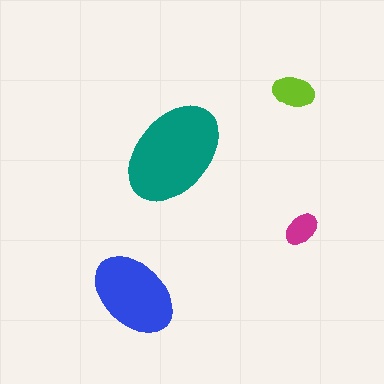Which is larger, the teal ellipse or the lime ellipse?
The teal one.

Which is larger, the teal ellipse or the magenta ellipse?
The teal one.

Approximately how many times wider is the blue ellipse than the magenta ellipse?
About 2.5 times wider.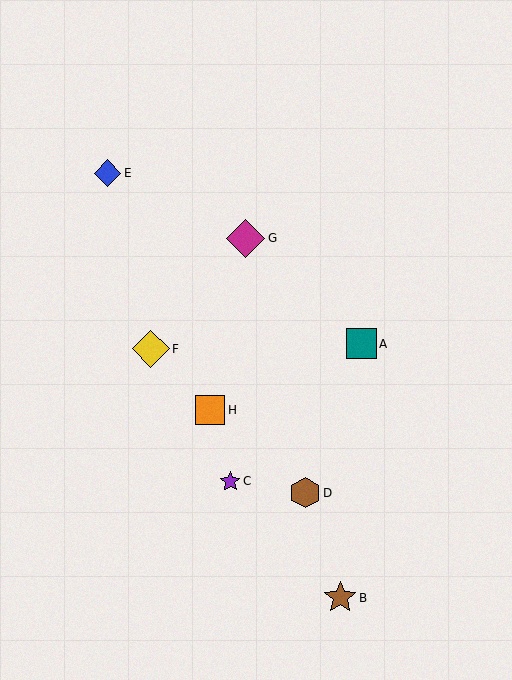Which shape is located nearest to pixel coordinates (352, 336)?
The teal square (labeled A) at (361, 344) is nearest to that location.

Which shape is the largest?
The magenta diamond (labeled G) is the largest.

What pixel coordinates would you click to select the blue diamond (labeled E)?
Click at (108, 173) to select the blue diamond E.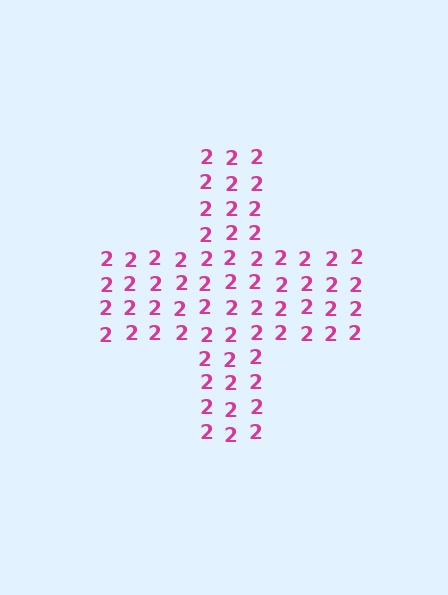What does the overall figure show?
The overall figure shows a cross.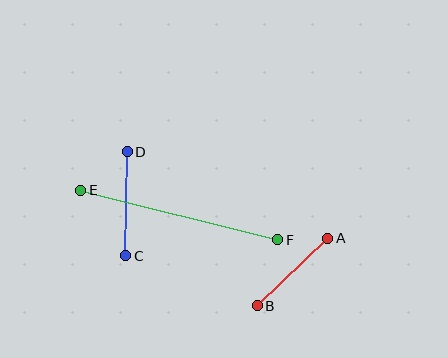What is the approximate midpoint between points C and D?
The midpoint is at approximately (126, 204) pixels.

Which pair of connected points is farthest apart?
Points E and F are farthest apart.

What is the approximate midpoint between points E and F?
The midpoint is at approximately (179, 215) pixels.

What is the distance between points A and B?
The distance is approximately 97 pixels.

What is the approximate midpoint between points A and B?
The midpoint is at approximately (292, 272) pixels.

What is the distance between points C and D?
The distance is approximately 104 pixels.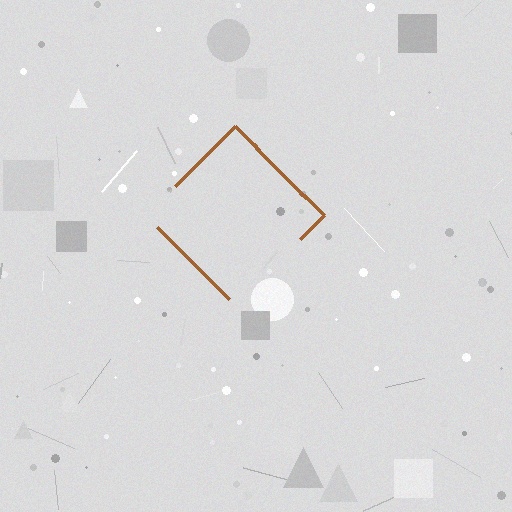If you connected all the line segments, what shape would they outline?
They would outline a diamond.